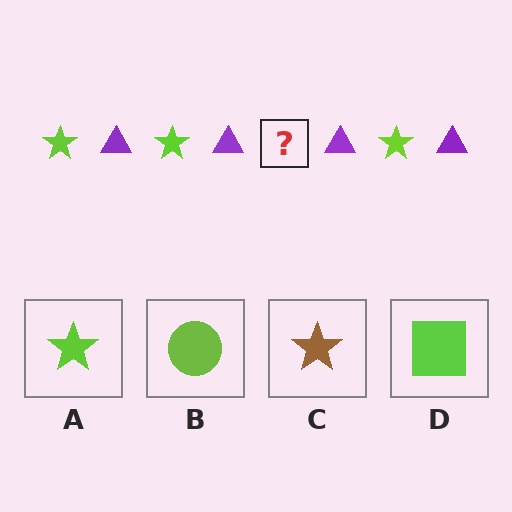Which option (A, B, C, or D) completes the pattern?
A.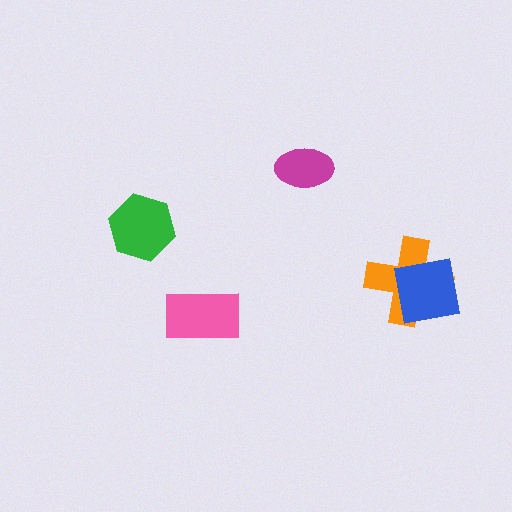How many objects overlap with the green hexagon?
0 objects overlap with the green hexagon.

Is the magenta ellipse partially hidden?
No, no other shape covers it.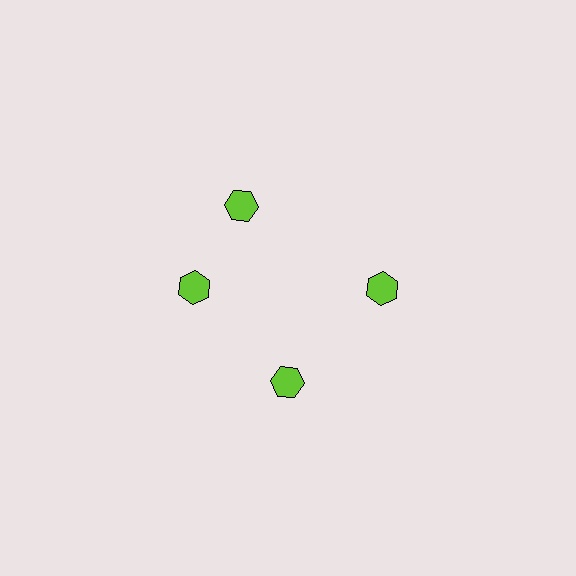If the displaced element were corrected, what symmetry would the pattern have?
It would have 4-fold rotational symmetry — the pattern would map onto itself every 90 degrees.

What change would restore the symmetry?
The symmetry would be restored by rotating it back into even spacing with its neighbors so that all 4 hexagons sit at equal angles and equal distance from the center.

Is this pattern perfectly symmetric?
No. The 4 lime hexagons are arranged in a ring, but one element near the 12 o'clock position is rotated out of alignment along the ring, breaking the 4-fold rotational symmetry.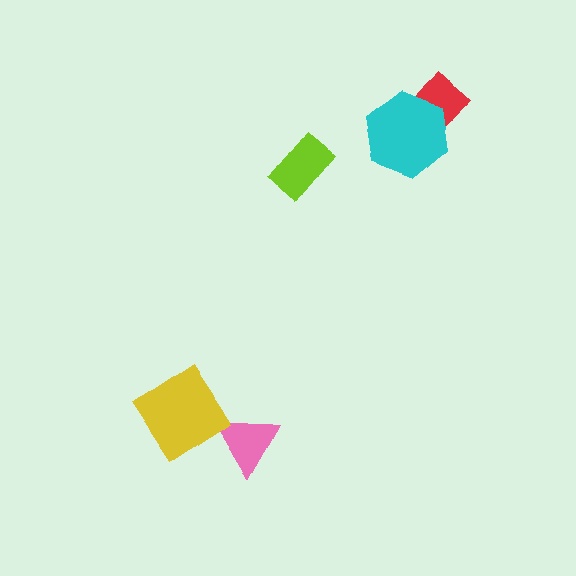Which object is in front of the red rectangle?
The cyan hexagon is in front of the red rectangle.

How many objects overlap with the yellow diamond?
0 objects overlap with the yellow diamond.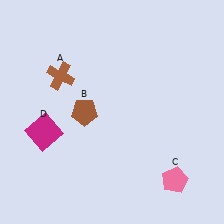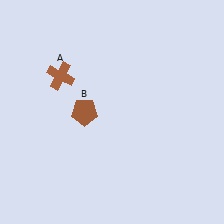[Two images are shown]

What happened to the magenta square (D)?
The magenta square (D) was removed in Image 2. It was in the bottom-left area of Image 1.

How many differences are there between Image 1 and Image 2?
There are 2 differences between the two images.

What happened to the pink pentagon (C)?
The pink pentagon (C) was removed in Image 2. It was in the bottom-right area of Image 1.